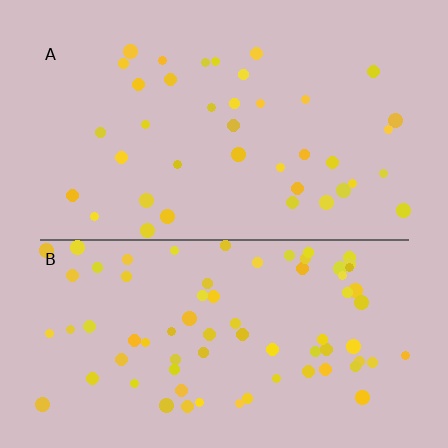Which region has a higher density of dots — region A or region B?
B (the bottom).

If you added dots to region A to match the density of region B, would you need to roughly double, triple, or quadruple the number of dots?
Approximately double.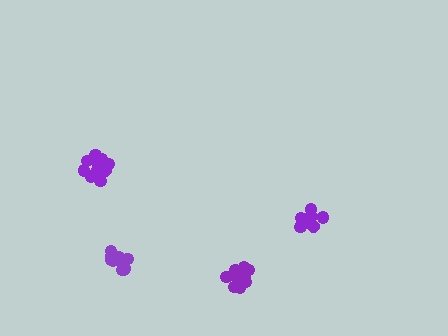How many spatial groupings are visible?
There are 4 spatial groupings.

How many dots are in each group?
Group 1: 11 dots, Group 2: 11 dots, Group 3: 12 dots, Group 4: 12 dots (46 total).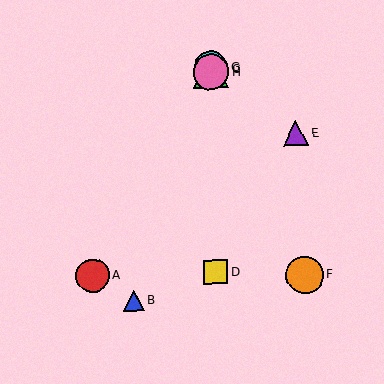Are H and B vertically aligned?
No, H is at x≈211 and B is at x≈134.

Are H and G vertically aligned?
Yes, both are at x≈211.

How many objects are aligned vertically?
4 objects (C, D, G, H) are aligned vertically.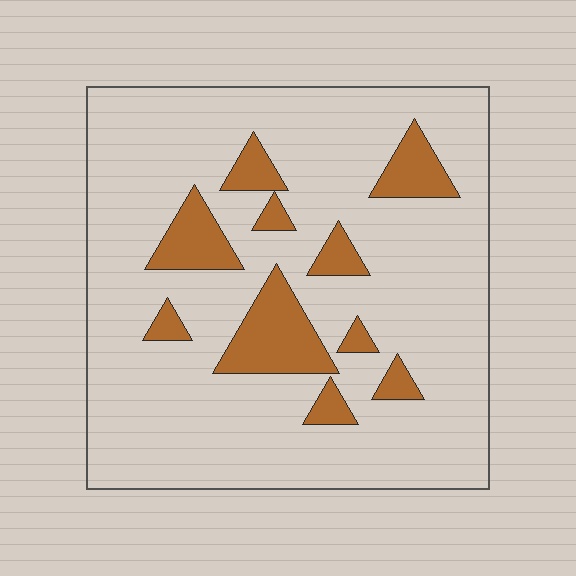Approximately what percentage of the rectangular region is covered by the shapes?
Approximately 15%.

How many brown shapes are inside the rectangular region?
10.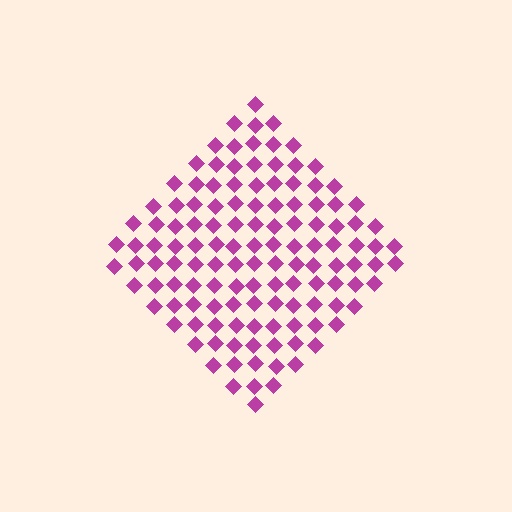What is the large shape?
The large shape is a diamond.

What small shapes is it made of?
It is made of small diamonds.